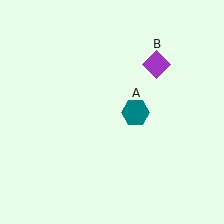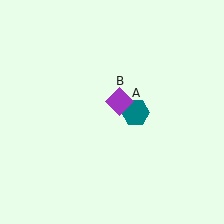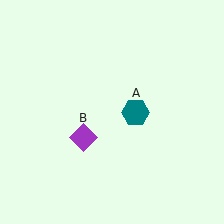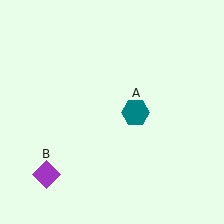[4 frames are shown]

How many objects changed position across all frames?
1 object changed position: purple diamond (object B).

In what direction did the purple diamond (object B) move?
The purple diamond (object B) moved down and to the left.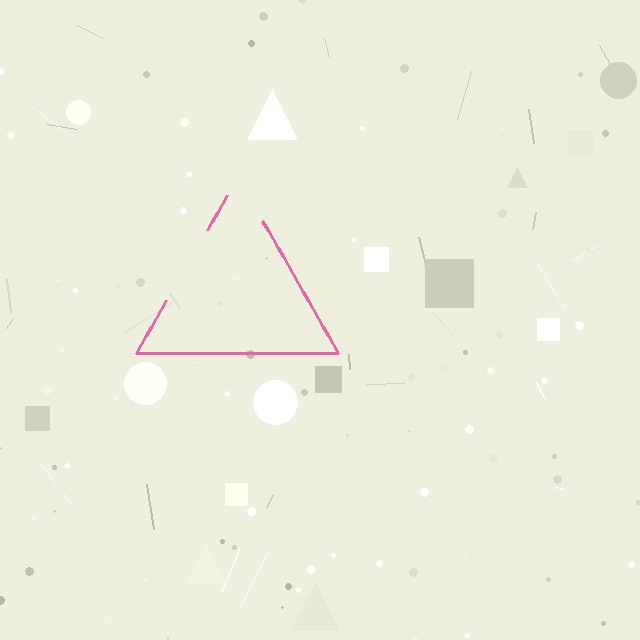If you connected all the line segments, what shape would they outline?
They would outline a triangle.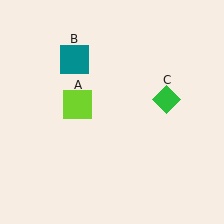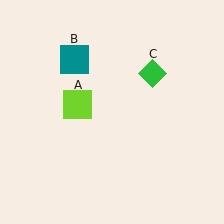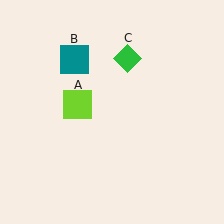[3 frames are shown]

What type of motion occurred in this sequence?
The green diamond (object C) rotated counterclockwise around the center of the scene.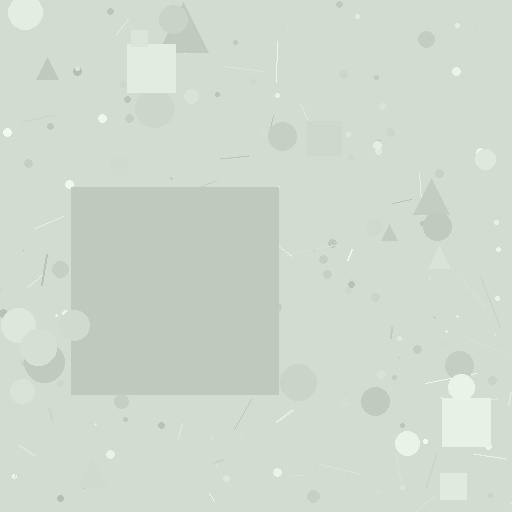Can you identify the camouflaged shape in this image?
The camouflaged shape is a square.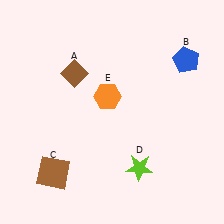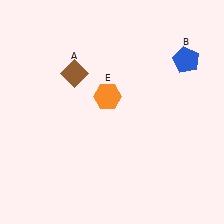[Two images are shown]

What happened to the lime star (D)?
The lime star (D) was removed in Image 2. It was in the bottom-right area of Image 1.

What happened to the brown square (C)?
The brown square (C) was removed in Image 2. It was in the bottom-left area of Image 1.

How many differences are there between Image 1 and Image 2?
There are 2 differences between the two images.